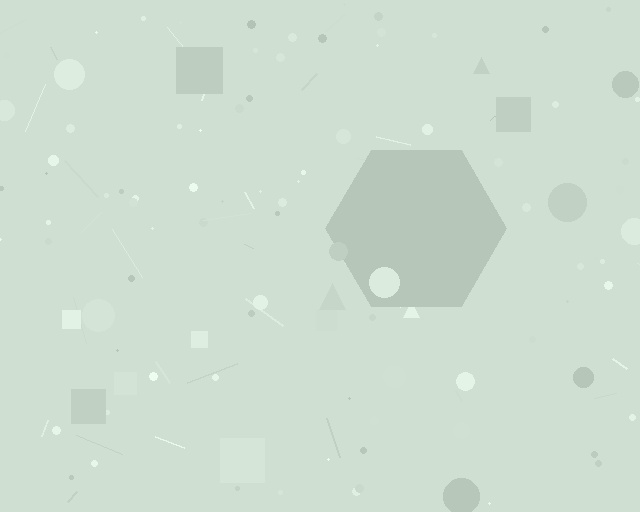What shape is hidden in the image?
A hexagon is hidden in the image.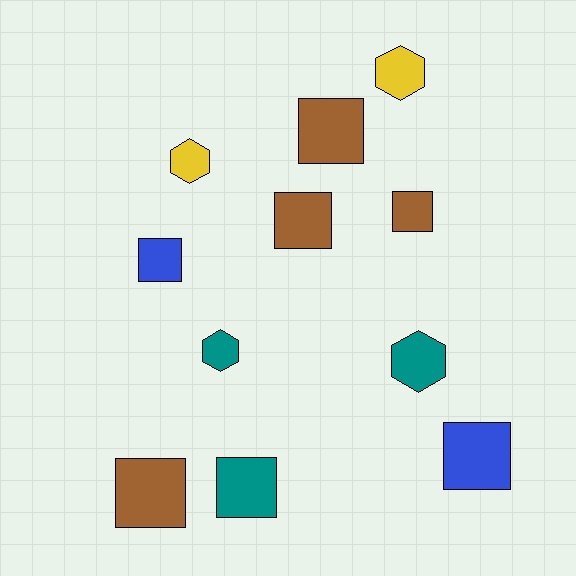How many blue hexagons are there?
There are no blue hexagons.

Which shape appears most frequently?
Square, with 7 objects.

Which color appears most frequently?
Brown, with 4 objects.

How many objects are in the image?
There are 11 objects.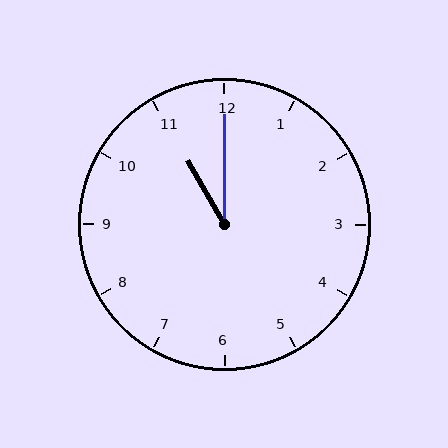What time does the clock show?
11:00.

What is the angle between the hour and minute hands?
Approximately 30 degrees.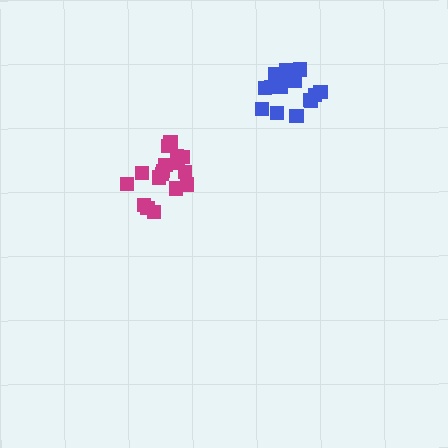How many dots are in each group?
Group 1: 18 dots, Group 2: 17 dots (35 total).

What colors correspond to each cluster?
The clusters are colored: blue, magenta.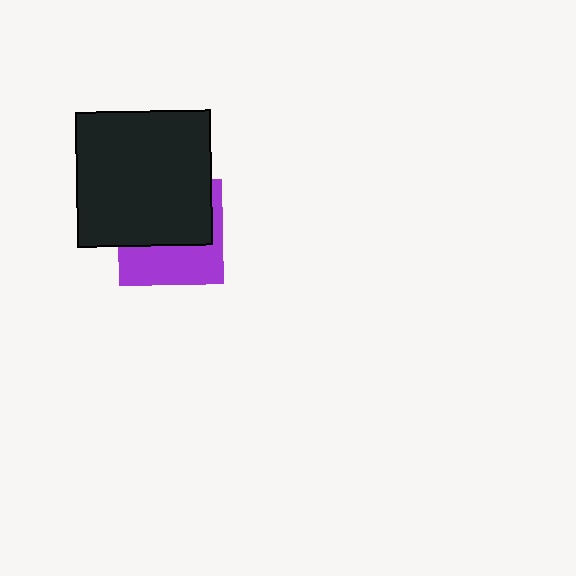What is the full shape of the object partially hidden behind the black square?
The partially hidden object is a purple square.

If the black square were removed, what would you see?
You would see the complete purple square.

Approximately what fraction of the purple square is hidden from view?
Roughly 56% of the purple square is hidden behind the black square.